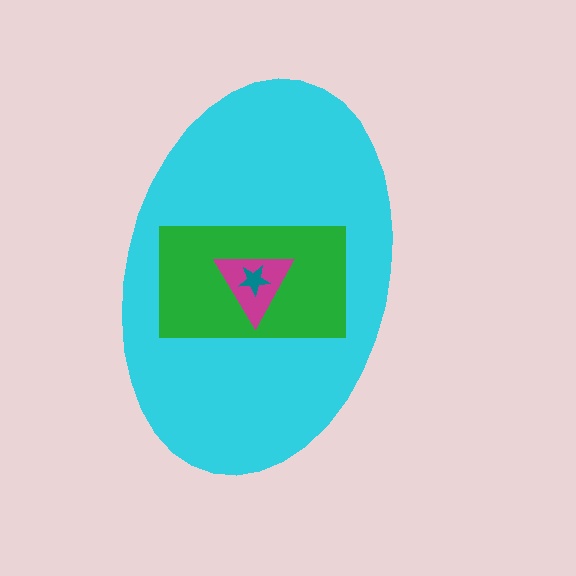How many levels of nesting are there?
4.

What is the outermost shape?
The cyan ellipse.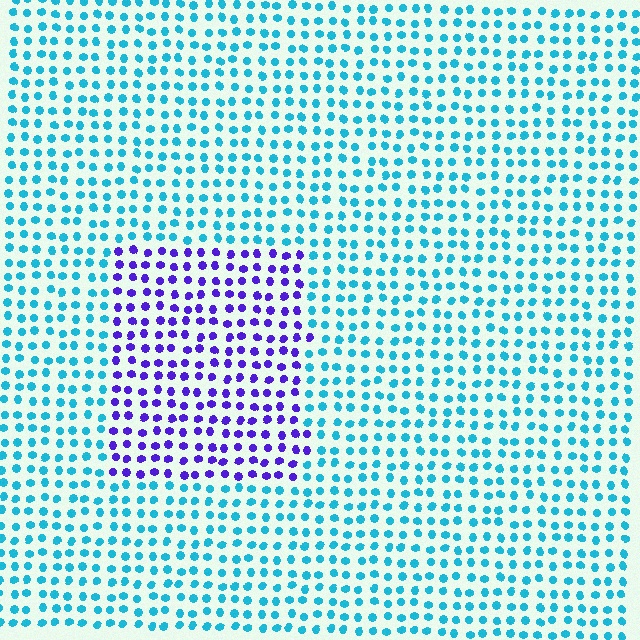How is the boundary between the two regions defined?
The boundary is defined purely by a slight shift in hue (about 67 degrees). Spacing, size, and orientation are identical on both sides.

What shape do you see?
I see a rectangle.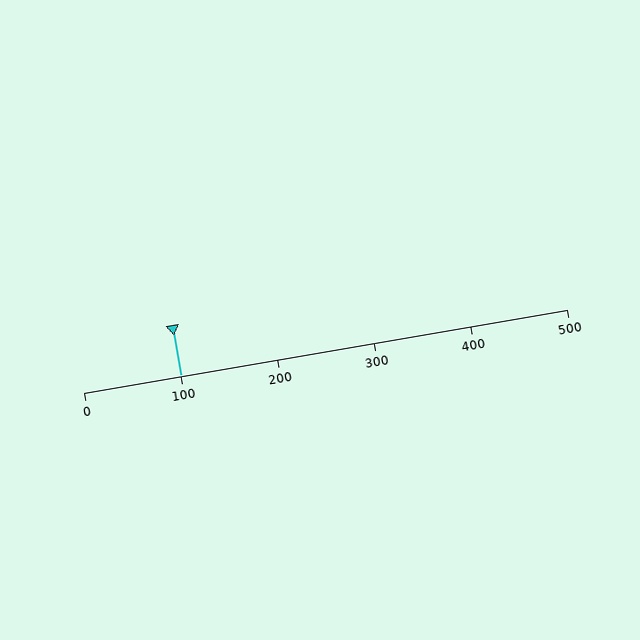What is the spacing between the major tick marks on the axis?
The major ticks are spaced 100 apart.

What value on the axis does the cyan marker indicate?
The marker indicates approximately 100.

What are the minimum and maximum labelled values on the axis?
The axis runs from 0 to 500.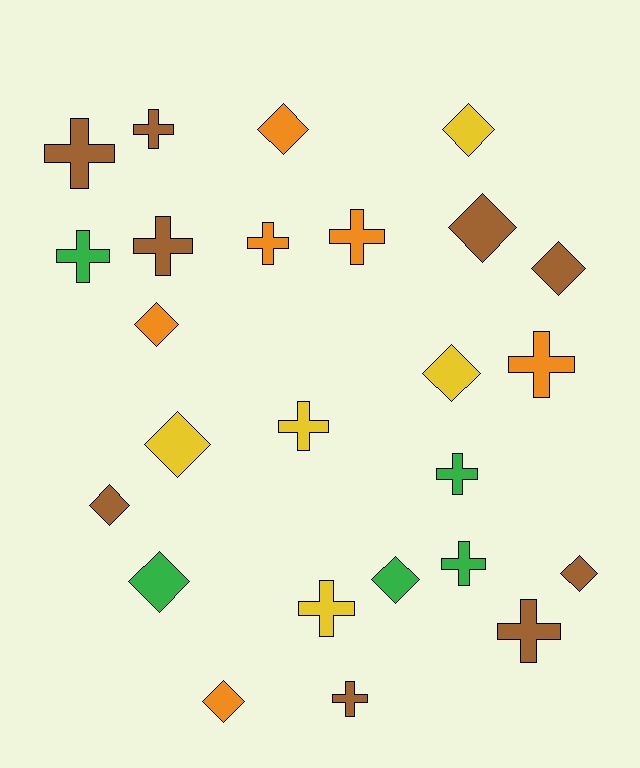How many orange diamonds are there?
There are 3 orange diamonds.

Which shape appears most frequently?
Cross, with 13 objects.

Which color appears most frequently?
Brown, with 9 objects.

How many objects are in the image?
There are 25 objects.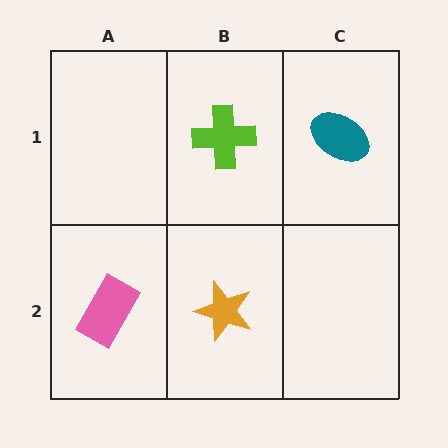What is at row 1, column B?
A lime cross.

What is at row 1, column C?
A teal ellipse.